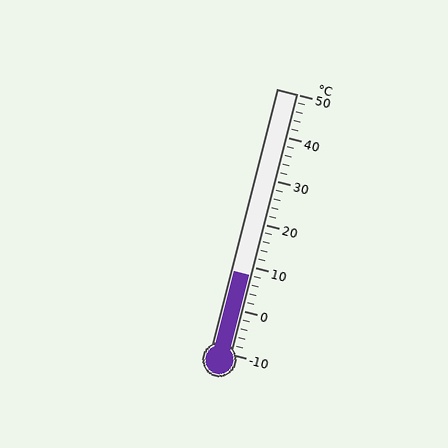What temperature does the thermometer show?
The thermometer shows approximately 8°C.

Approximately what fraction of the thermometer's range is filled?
The thermometer is filled to approximately 30% of its range.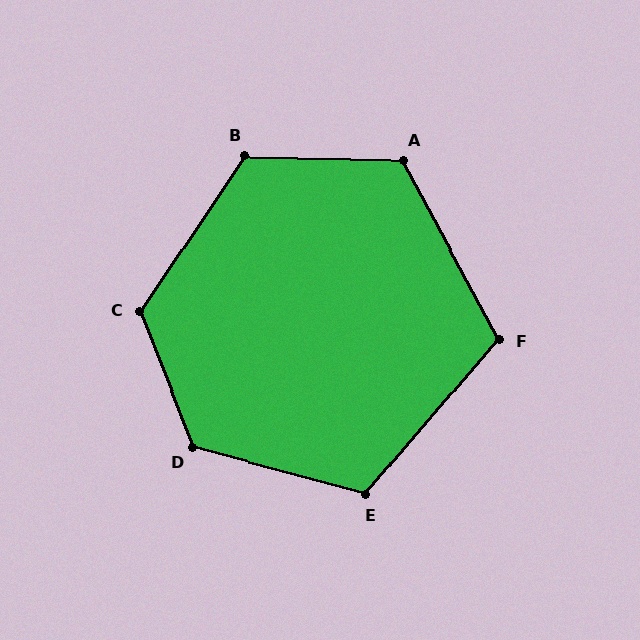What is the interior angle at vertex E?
Approximately 116 degrees (obtuse).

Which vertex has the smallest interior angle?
F, at approximately 111 degrees.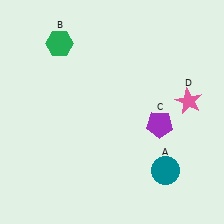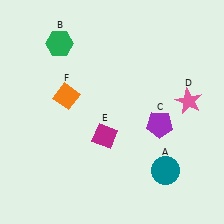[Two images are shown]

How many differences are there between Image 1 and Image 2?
There are 2 differences between the two images.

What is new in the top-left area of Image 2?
An orange diamond (F) was added in the top-left area of Image 2.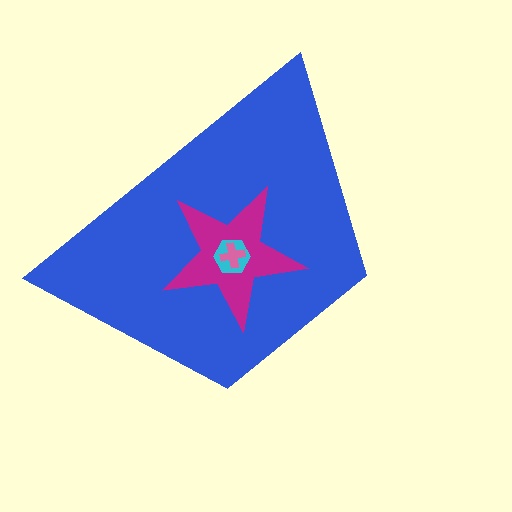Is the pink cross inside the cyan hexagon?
Yes.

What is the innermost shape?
The pink cross.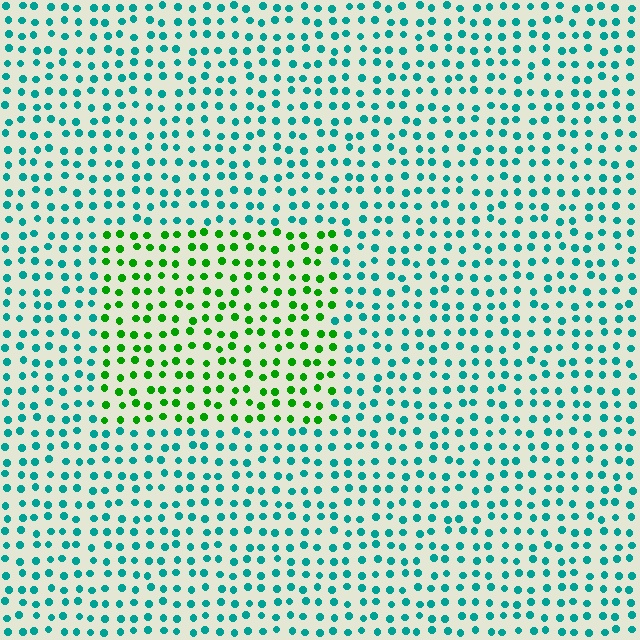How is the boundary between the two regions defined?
The boundary is defined purely by a slight shift in hue (about 56 degrees). Spacing, size, and orientation are identical on both sides.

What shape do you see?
I see a rectangle.